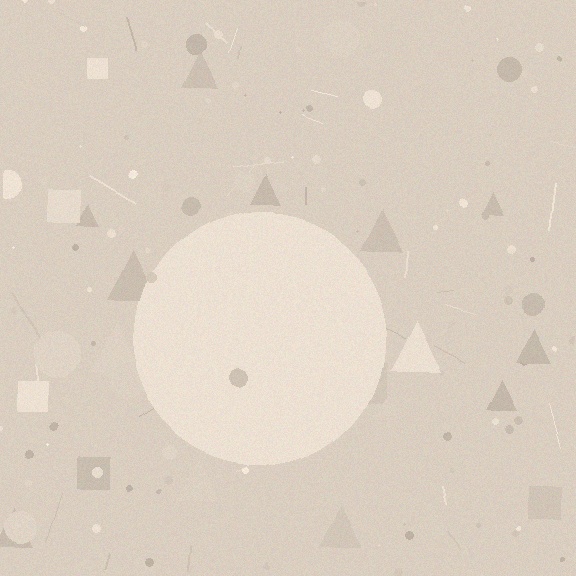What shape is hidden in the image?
A circle is hidden in the image.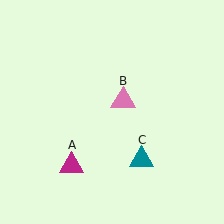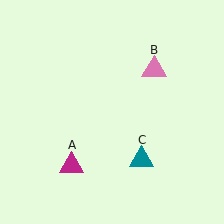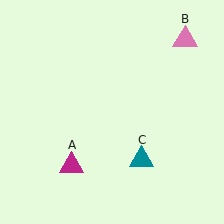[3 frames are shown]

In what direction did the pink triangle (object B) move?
The pink triangle (object B) moved up and to the right.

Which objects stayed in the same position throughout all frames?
Magenta triangle (object A) and teal triangle (object C) remained stationary.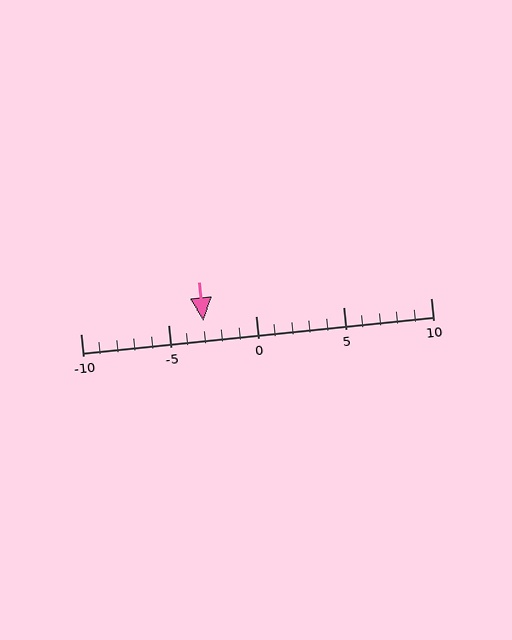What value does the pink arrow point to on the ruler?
The pink arrow points to approximately -3.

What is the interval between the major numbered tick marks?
The major tick marks are spaced 5 units apart.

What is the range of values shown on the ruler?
The ruler shows values from -10 to 10.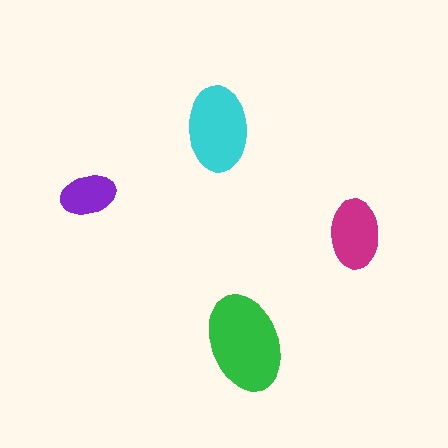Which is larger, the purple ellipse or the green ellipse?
The green one.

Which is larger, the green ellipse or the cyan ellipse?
The green one.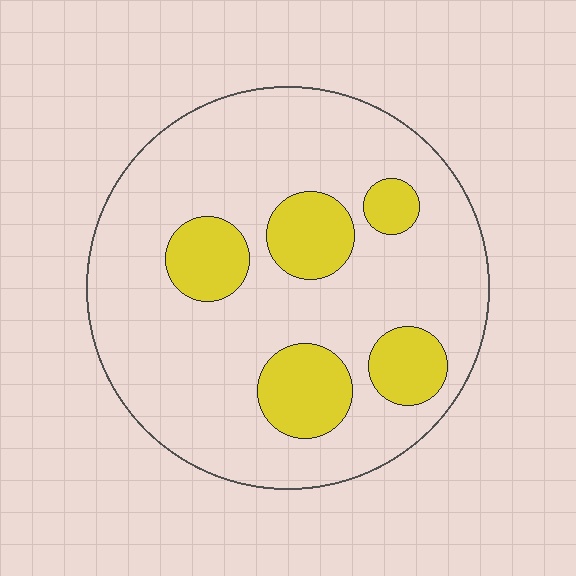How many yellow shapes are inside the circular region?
5.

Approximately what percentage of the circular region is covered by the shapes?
Approximately 20%.